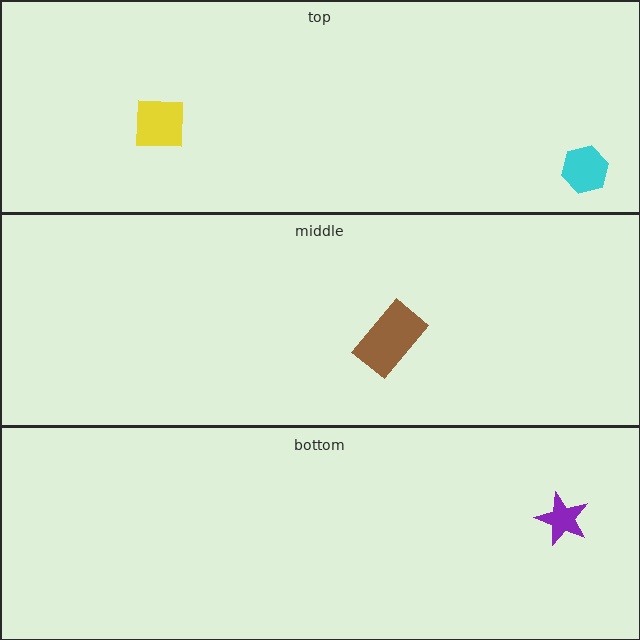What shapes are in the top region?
The yellow square, the cyan hexagon.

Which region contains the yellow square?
The top region.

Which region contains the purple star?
The bottom region.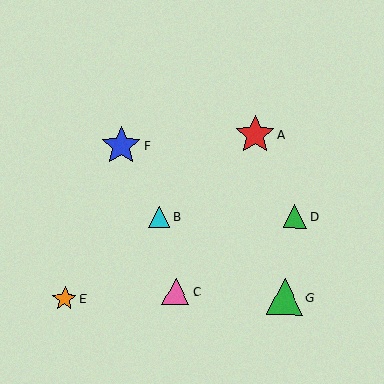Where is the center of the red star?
The center of the red star is at (255, 135).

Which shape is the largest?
The blue star (labeled F) is the largest.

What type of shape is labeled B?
Shape B is a cyan triangle.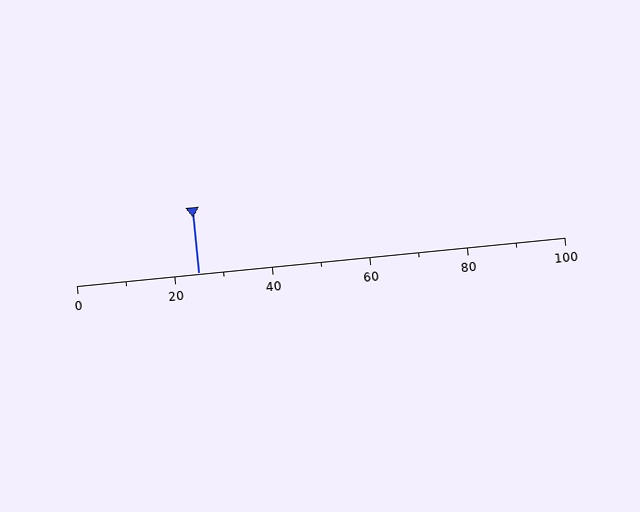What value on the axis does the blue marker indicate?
The marker indicates approximately 25.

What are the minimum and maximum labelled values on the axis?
The axis runs from 0 to 100.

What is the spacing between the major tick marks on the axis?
The major ticks are spaced 20 apart.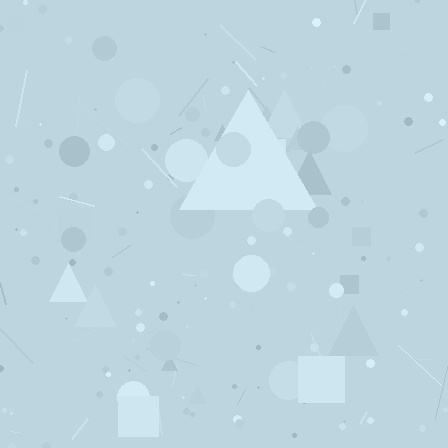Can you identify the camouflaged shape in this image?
The camouflaged shape is a triangle.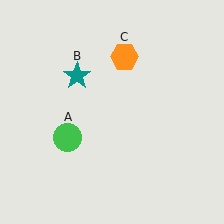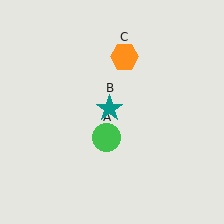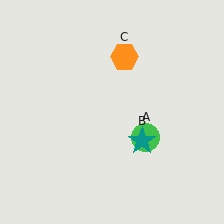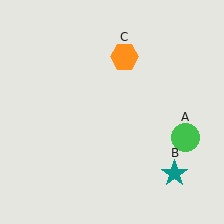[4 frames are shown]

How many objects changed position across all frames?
2 objects changed position: green circle (object A), teal star (object B).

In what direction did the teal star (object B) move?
The teal star (object B) moved down and to the right.